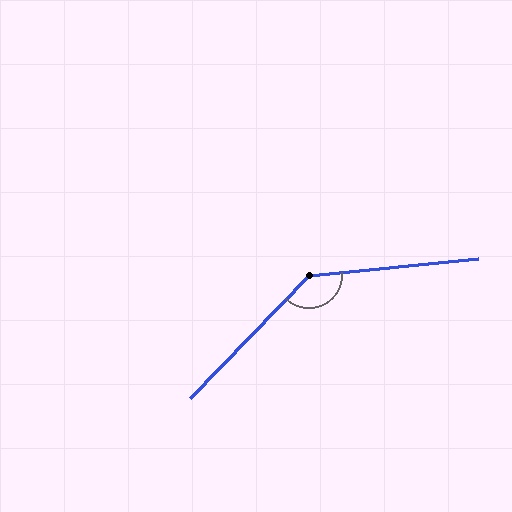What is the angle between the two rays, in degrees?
Approximately 140 degrees.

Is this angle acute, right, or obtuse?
It is obtuse.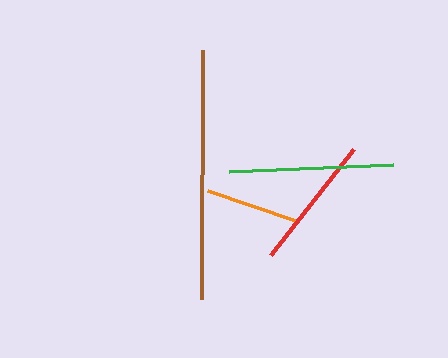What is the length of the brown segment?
The brown segment is approximately 249 pixels long.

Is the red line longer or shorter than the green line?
The green line is longer than the red line.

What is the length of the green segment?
The green segment is approximately 163 pixels long.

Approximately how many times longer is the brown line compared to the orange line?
The brown line is approximately 2.7 times the length of the orange line.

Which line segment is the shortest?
The orange line is the shortest at approximately 93 pixels.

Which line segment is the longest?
The brown line is the longest at approximately 249 pixels.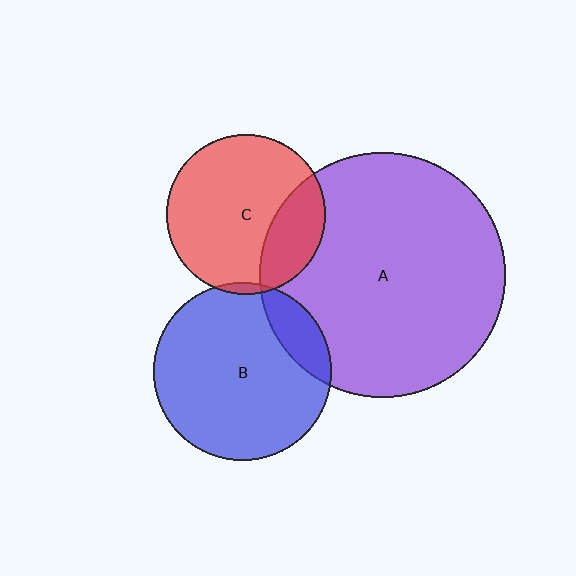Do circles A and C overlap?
Yes.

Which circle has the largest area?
Circle A (purple).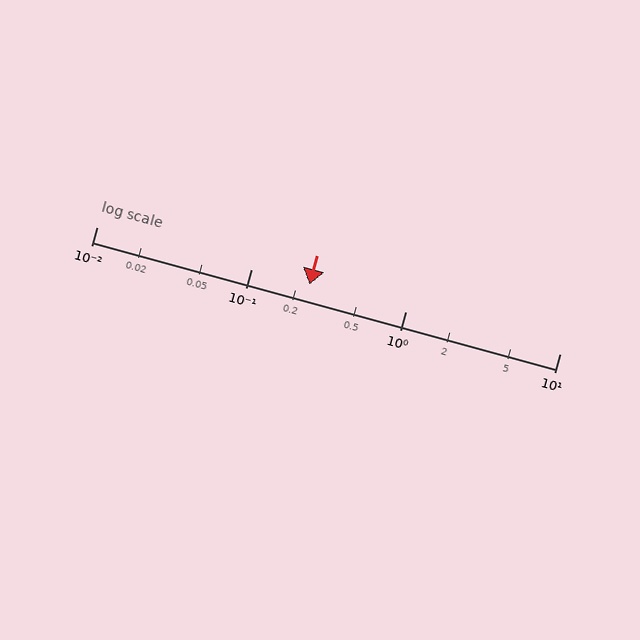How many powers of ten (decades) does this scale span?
The scale spans 3 decades, from 0.01 to 10.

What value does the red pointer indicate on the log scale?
The pointer indicates approximately 0.24.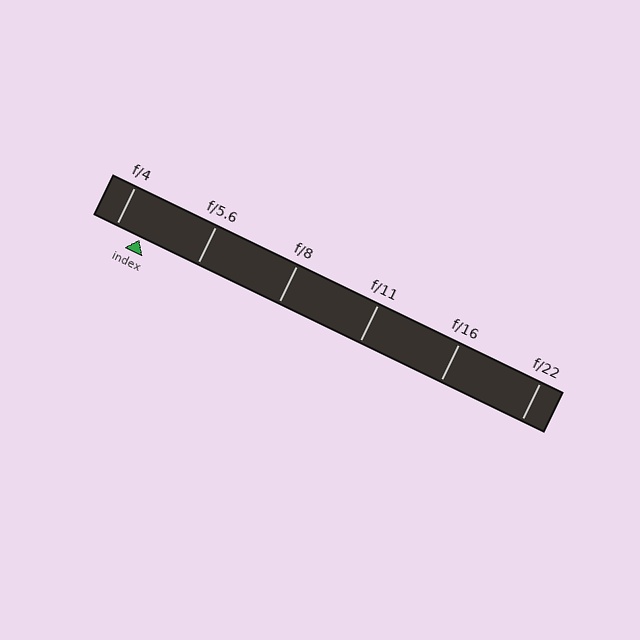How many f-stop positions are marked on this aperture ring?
There are 6 f-stop positions marked.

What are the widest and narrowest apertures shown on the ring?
The widest aperture shown is f/4 and the narrowest is f/22.